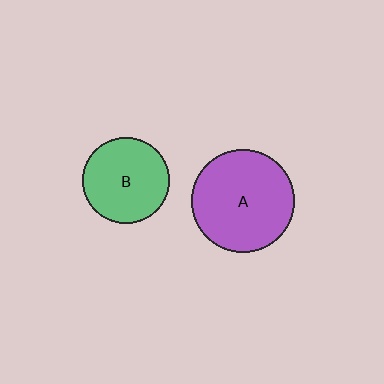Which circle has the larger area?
Circle A (purple).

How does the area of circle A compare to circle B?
Approximately 1.4 times.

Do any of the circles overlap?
No, none of the circles overlap.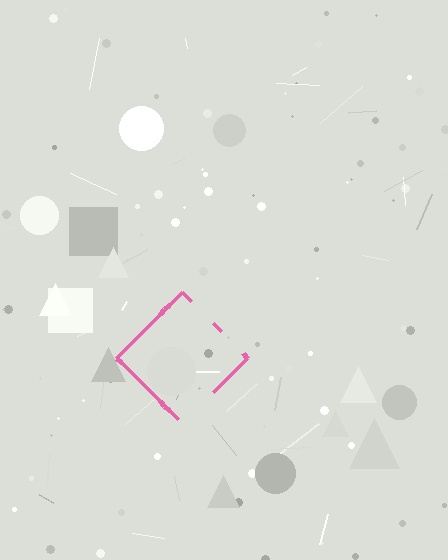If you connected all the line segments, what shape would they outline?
They would outline a diamond.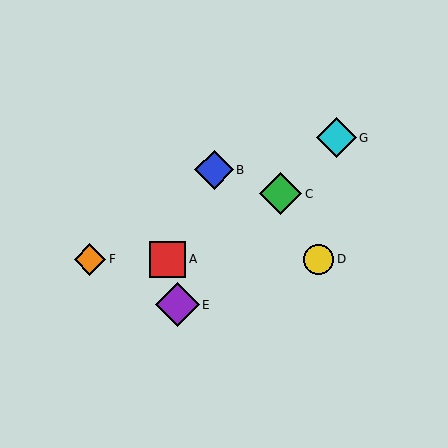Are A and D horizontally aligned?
Yes, both are at y≈259.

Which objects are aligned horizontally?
Objects A, D, F are aligned horizontally.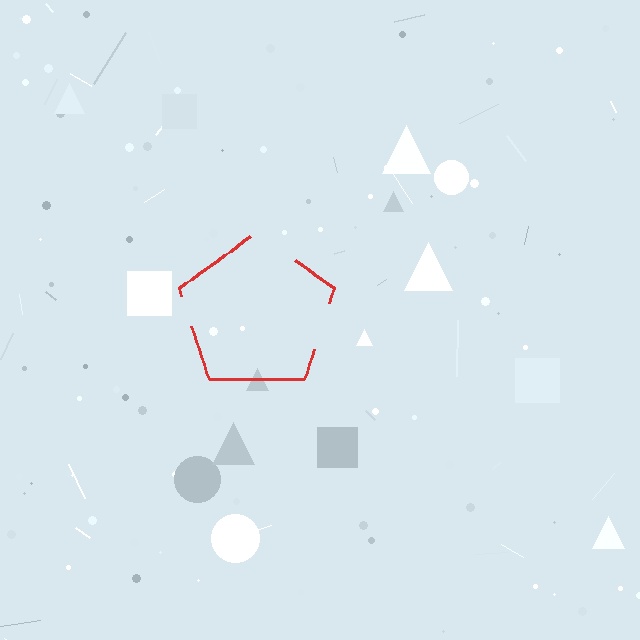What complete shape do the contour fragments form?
The contour fragments form a pentagon.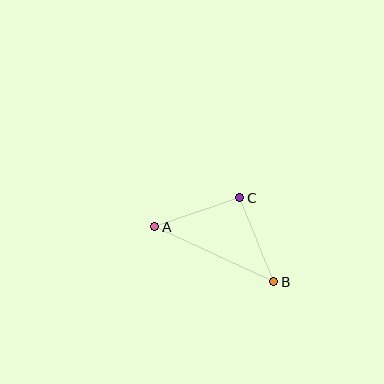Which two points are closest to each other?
Points A and C are closest to each other.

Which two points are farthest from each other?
Points A and B are farthest from each other.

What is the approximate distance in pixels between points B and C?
The distance between B and C is approximately 91 pixels.